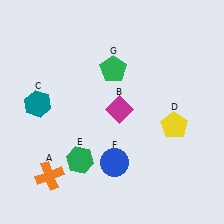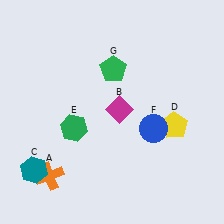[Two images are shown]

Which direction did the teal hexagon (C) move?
The teal hexagon (C) moved down.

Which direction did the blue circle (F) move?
The blue circle (F) moved right.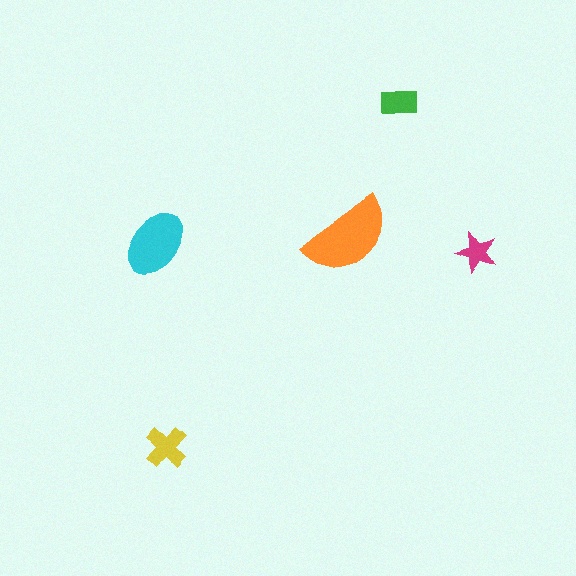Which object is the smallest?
The magenta star.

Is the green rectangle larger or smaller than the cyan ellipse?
Smaller.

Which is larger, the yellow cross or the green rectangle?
The yellow cross.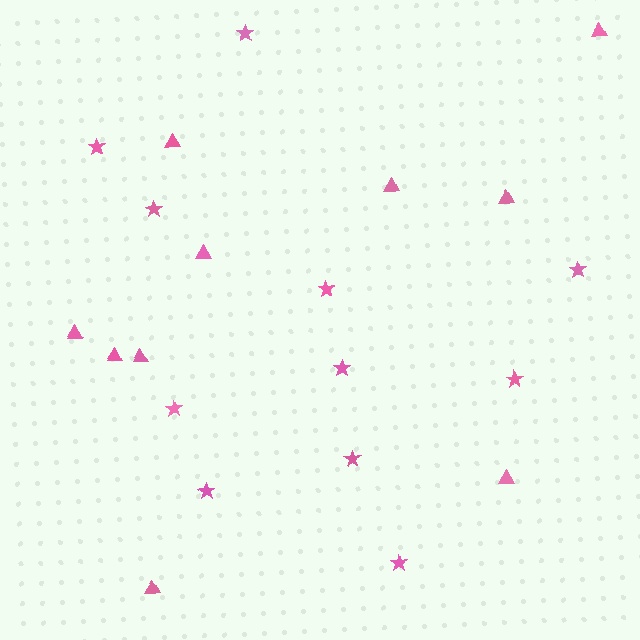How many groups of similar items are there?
There are 2 groups: one group of triangles (10) and one group of stars (11).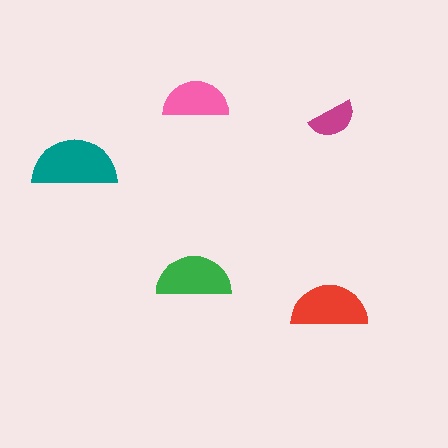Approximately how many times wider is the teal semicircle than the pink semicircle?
About 1.5 times wider.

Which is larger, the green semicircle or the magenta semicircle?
The green one.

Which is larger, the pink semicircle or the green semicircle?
The green one.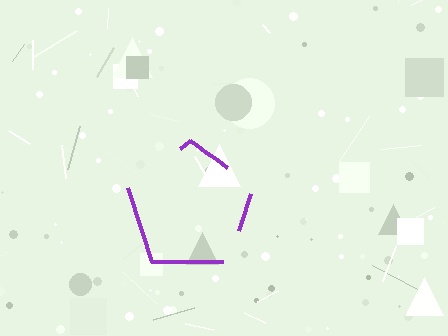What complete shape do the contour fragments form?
The contour fragments form a pentagon.